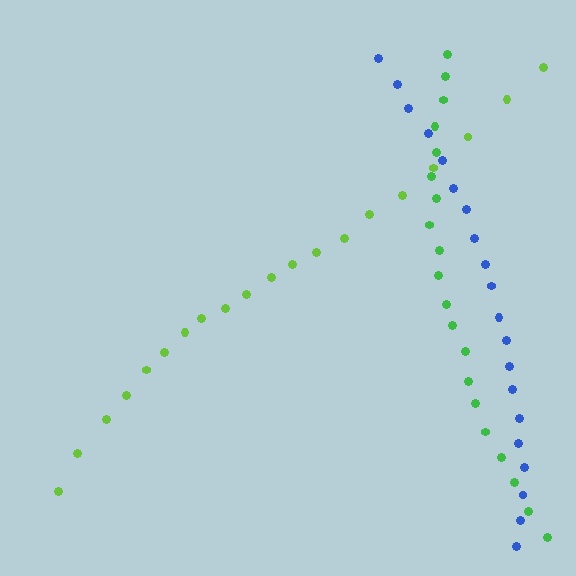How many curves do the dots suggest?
There are 3 distinct paths.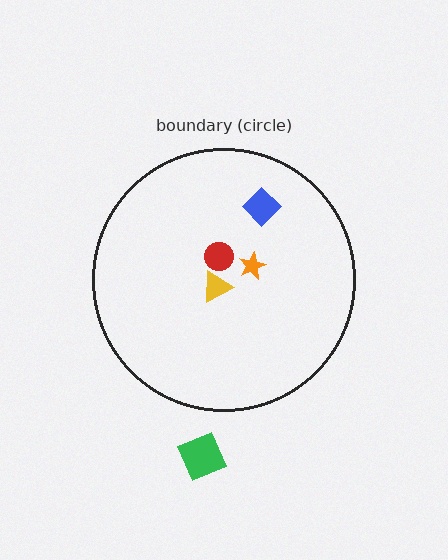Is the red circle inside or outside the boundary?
Inside.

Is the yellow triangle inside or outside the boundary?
Inside.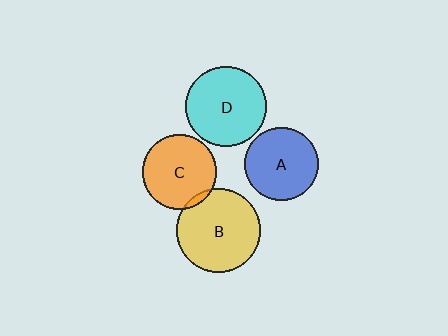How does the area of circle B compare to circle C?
Approximately 1.3 times.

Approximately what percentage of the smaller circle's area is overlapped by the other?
Approximately 5%.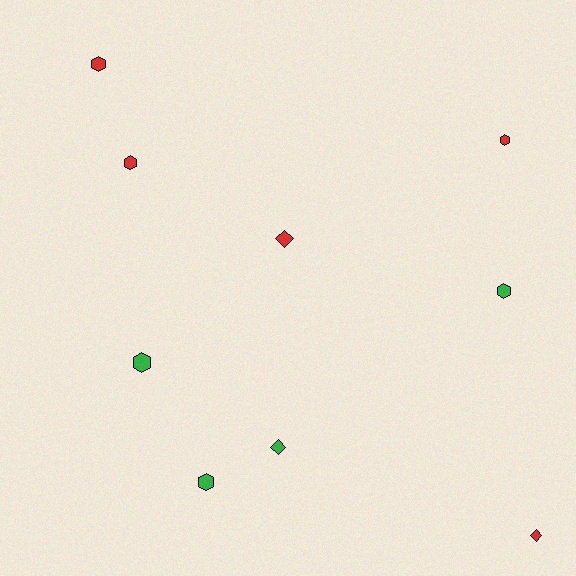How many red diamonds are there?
There are 2 red diamonds.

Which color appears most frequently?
Red, with 5 objects.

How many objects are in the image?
There are 9 objects.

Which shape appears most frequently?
Hexagon, with 6 objects.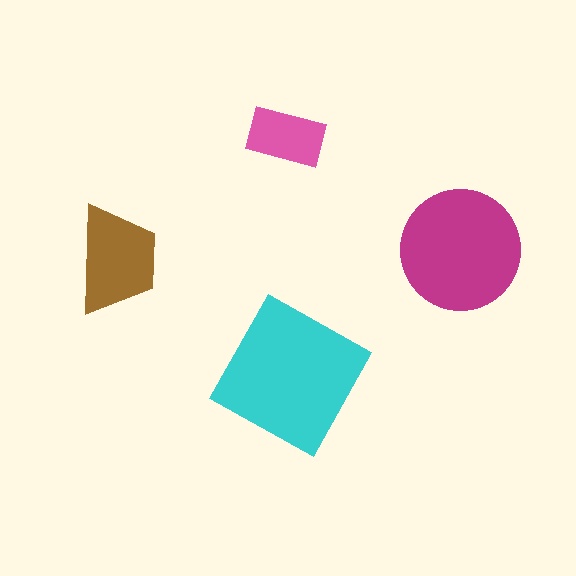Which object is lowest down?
The cyan square is bottommost.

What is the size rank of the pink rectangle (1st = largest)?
4th.